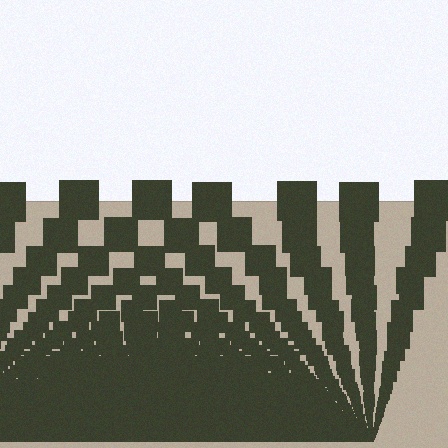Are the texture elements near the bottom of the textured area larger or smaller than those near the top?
Smaller. The gradient is inverted — elements near the bottom are smaller and denser.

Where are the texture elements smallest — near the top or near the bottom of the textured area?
Near the bottom.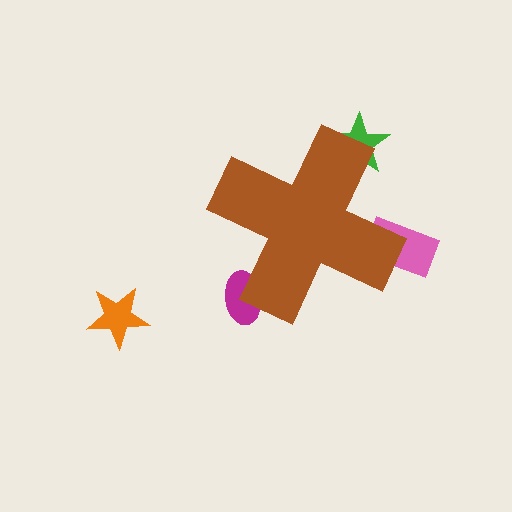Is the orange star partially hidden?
No, the orange star is fully visible.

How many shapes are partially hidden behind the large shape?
3 shapes are partially hidden.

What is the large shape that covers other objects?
A brown cross.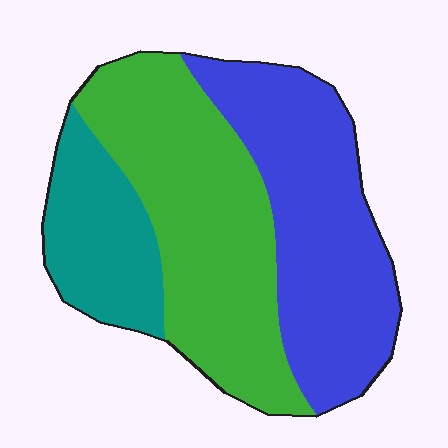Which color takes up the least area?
Teal, at roughly 20%.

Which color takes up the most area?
Green, at roughly 45%.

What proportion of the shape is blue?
Blue covers roughly 40% of the shape.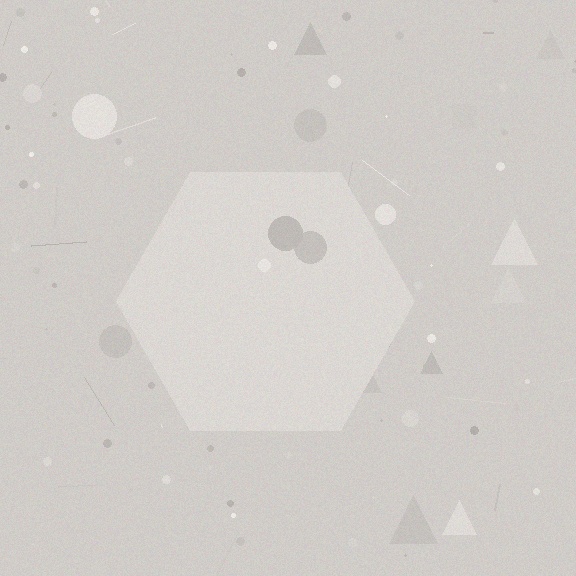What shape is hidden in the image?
A hexagon is hidden in the image.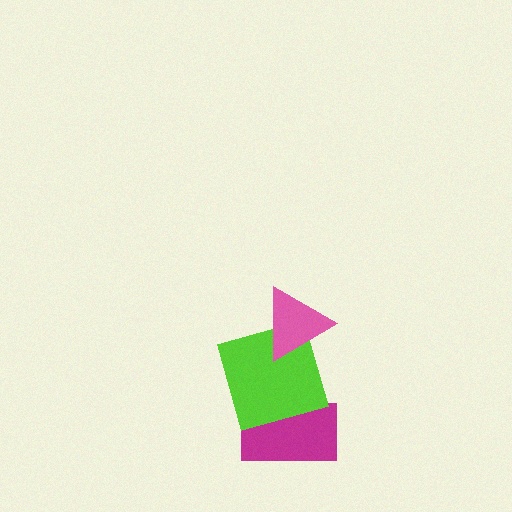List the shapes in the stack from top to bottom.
From top to bottom: the pink triangle, the lime square, the magenta rectangle.